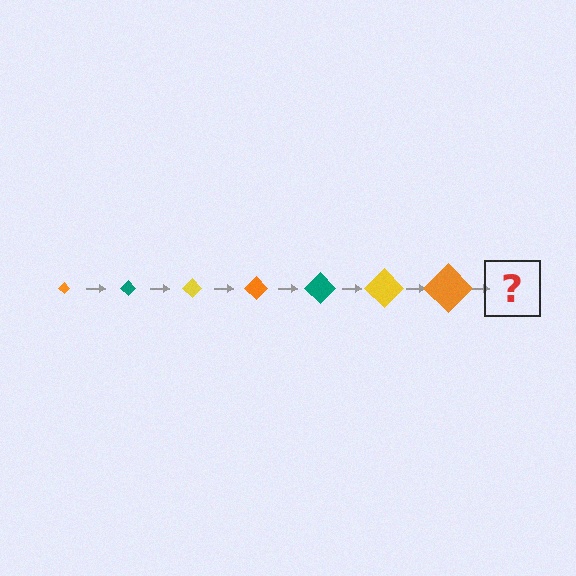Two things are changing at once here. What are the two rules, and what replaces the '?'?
The two rules are that the diamond grows larger each step and the color cycles through orange, teal, and yellow. The '?' should be a teal diamond, larger than the previous one.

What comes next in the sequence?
The next element should be a teal diamond, larger than the previous one.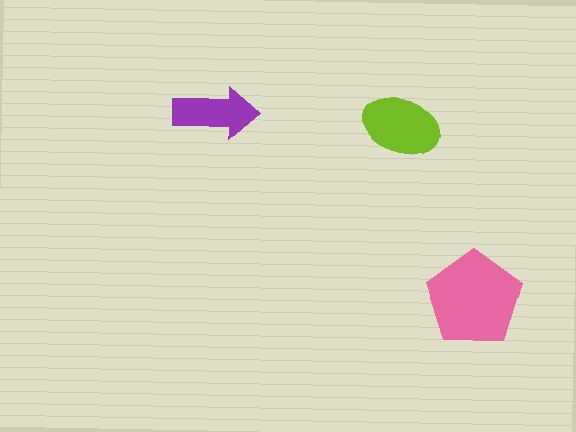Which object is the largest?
The pink pentagon.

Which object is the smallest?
The purple arrow.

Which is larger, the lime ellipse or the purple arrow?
The lime ellipse.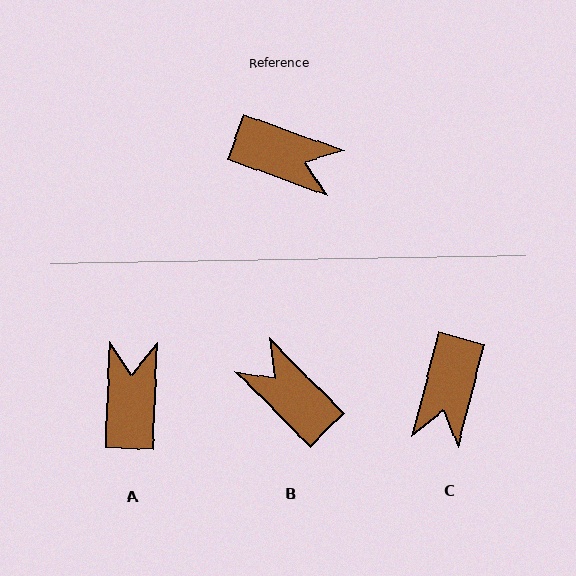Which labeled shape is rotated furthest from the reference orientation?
B, about 155 degrees away.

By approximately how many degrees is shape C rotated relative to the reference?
Approximately 84 degrees clockwise.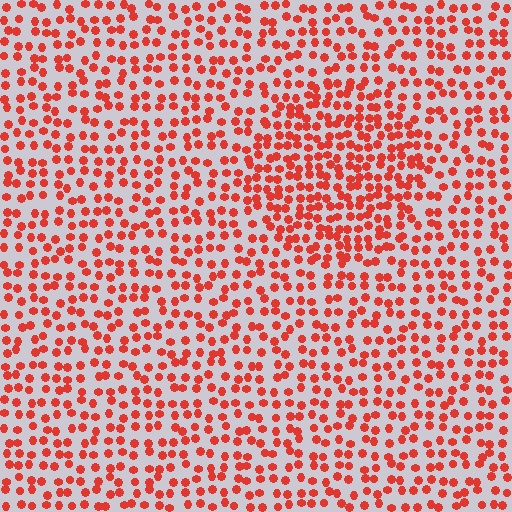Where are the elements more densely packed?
The elements are more densely packed inside the circle boundary.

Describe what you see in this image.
The image contains small red elements arranged at two different densities. A circle-shaped region is visible where the elements are more densely packed than the surrounding area.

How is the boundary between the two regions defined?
The boundary is defined by a change in element density (approximately 1.6x ratio). All elements are the same color, size, and shape.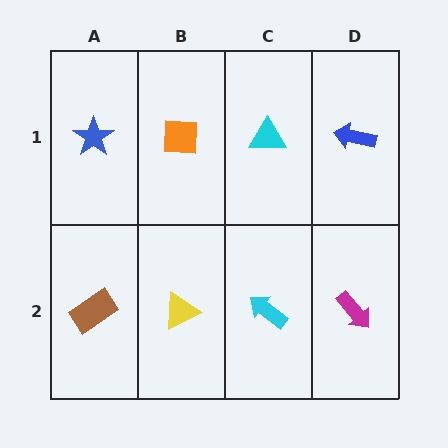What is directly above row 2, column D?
A blue arrow.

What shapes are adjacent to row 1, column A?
A brown rectangle (row 2, column A), an orange square (row 1, column B).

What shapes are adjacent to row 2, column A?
A blue star (row 1, column A), a yellow triangle (row 2, column B).